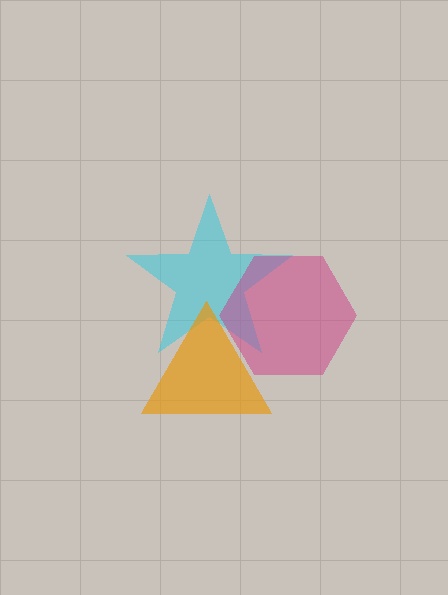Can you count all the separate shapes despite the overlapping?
Yes, there are 3 separate shapes.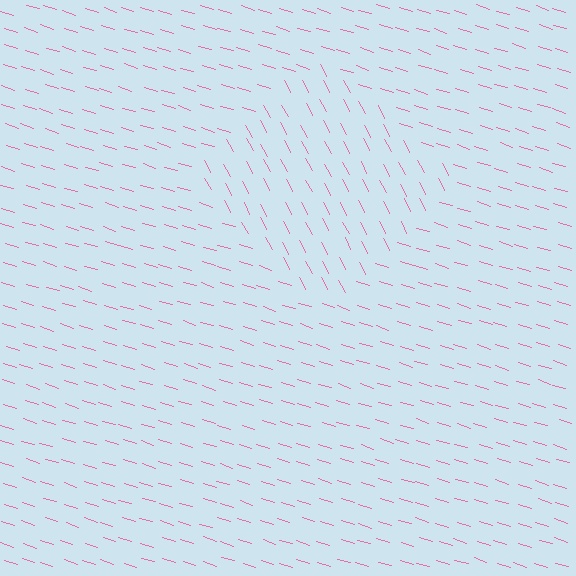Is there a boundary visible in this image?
Yes, there is a texture boundary formed by a change in line orientation.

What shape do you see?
I see a diamond.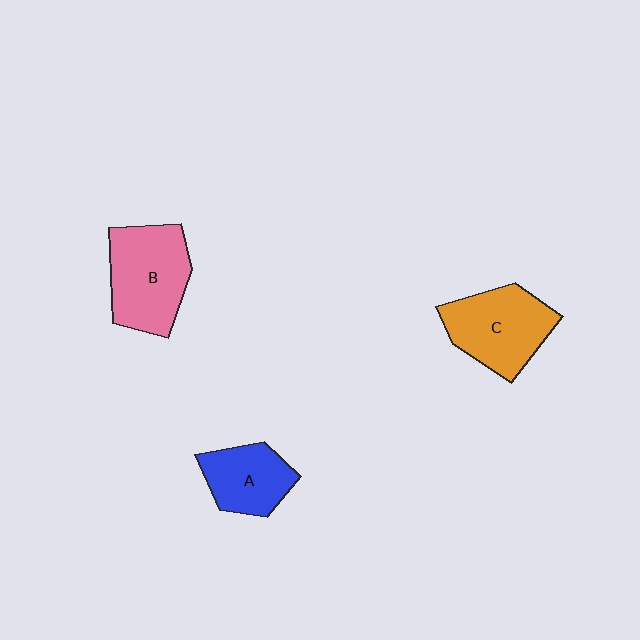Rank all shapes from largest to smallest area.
From largest to smallest: B (pink), C (orange), A (blue).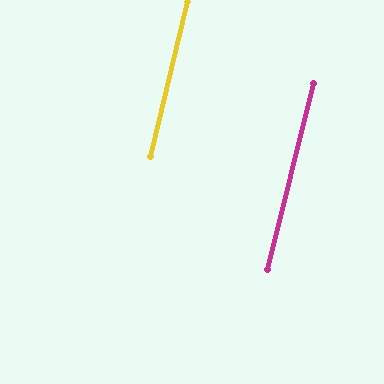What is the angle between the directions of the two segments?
Approximately 1 degree.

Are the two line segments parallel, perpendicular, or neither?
Parallel — their directions differ by only 0.6°.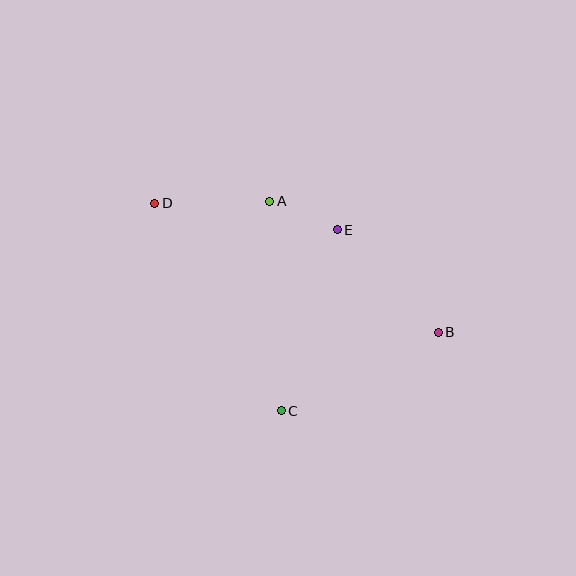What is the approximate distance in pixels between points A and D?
The distance between A and D is approximately 115 pixels.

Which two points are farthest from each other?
Points B and D are farthest from each other.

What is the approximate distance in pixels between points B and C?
The distance between B and C is approximately 175 pixels.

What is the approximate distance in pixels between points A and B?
The distance between A and B is approximately 213 pixels.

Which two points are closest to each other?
Points A and E are closest to each other.